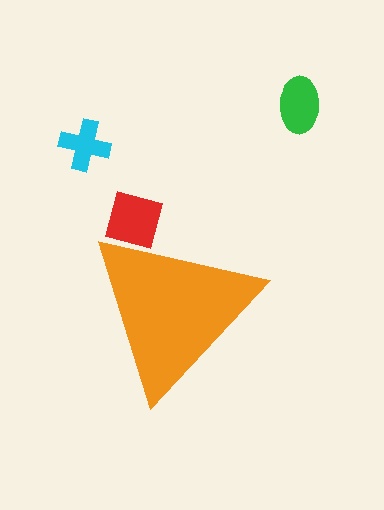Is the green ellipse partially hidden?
No, the green ellipse is fully visible.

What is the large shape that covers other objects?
An orange triangle.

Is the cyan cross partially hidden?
No, the cyan cross is fully visible.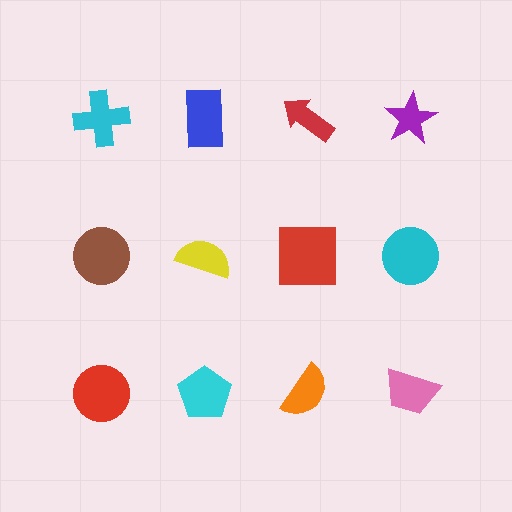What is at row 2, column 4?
A cyan circle.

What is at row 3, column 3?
An orange semicircle.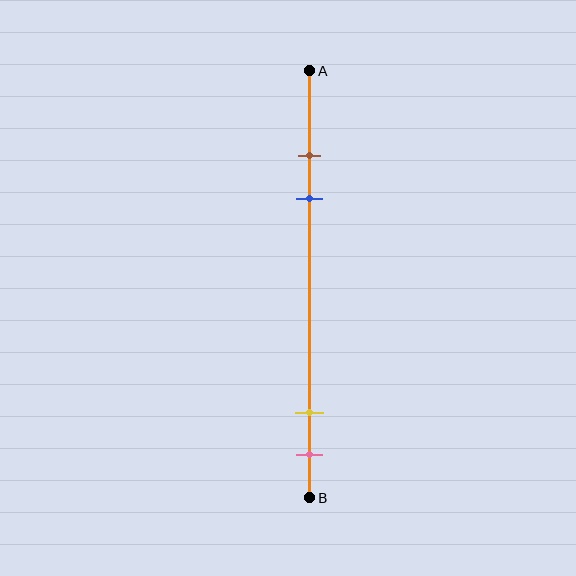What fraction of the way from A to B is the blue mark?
The blue mark is approximately 30% (0.3) of the way from A to B.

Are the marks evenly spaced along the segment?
No, the marks are not evenly spaced.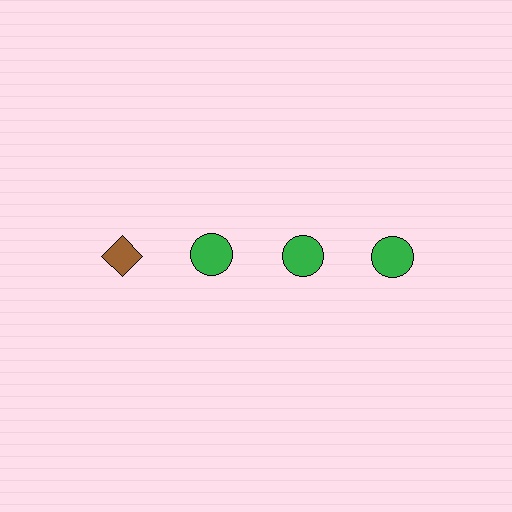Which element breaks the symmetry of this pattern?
The brown diamond in the top row, leftmost column breaks the symmetry. All other shapes are green circles.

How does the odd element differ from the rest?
It differs in both color (brown instead of green) and shape (diamond instead of circle).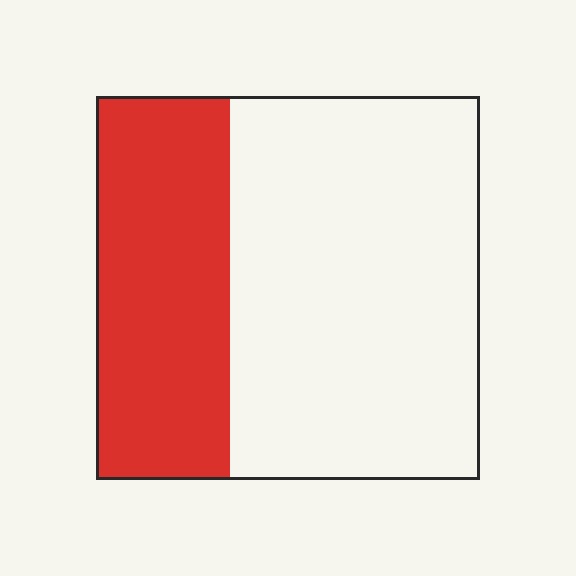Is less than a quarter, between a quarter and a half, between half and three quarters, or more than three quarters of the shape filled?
Between a quarter and a half.